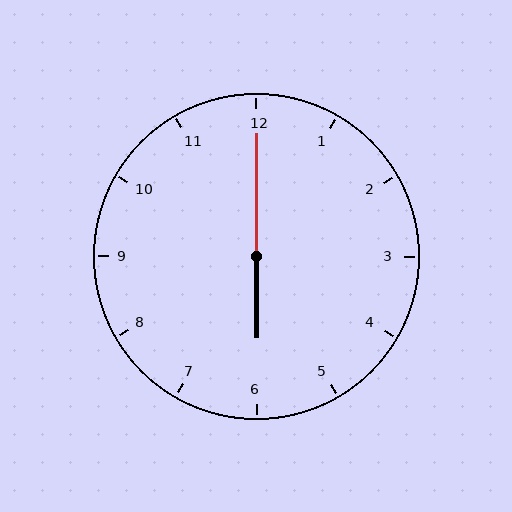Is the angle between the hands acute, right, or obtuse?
It is obtuse.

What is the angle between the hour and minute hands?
Approximately 180 degrees.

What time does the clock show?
6:00.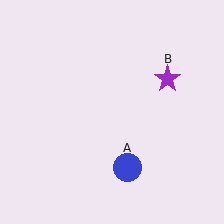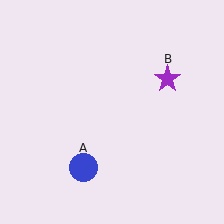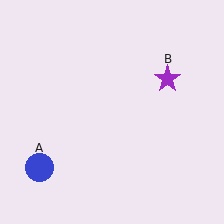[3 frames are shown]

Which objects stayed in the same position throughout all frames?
Purple star (object B) remained stationary.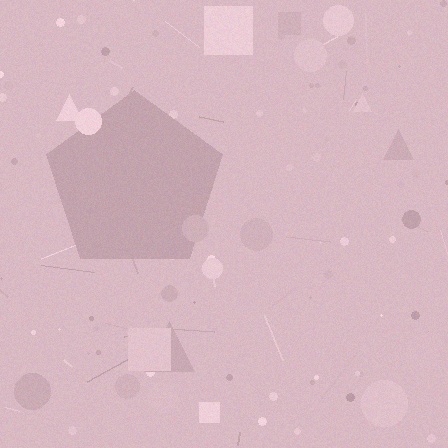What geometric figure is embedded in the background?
A pentagon is embedded in the background.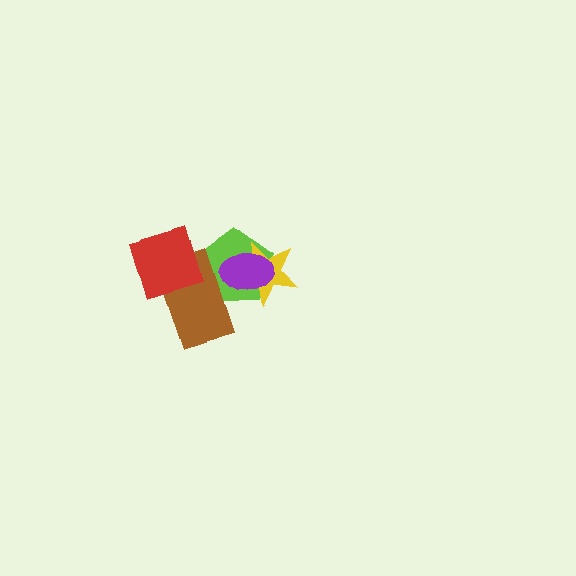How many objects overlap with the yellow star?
2 objects overlap with the yellow star.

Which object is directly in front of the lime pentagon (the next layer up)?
The yellow star is directly in front of the lime pentagon.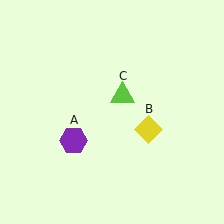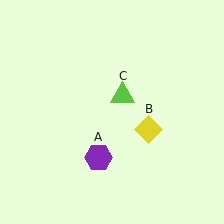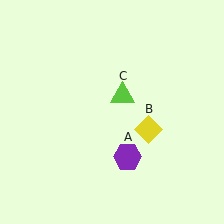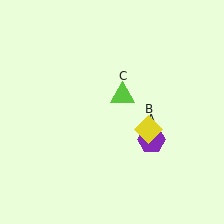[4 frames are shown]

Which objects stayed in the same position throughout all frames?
Yellow diamond (object B) and lime triangle (object C) remained stationary.